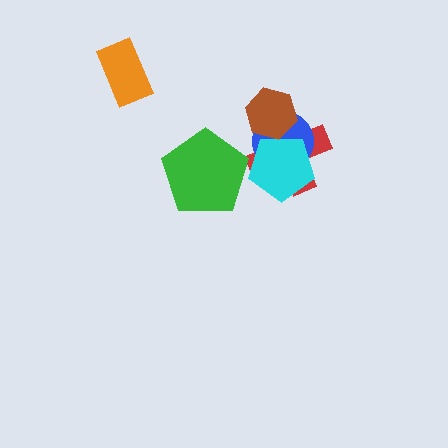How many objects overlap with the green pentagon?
0 objects overlap with the green pentagon.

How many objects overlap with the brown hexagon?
3 objects overlap with the brown hexagon.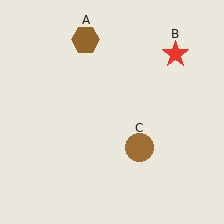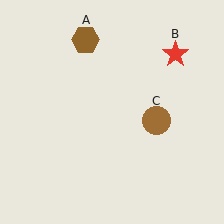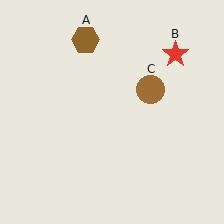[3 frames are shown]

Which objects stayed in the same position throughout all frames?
Brown hexagon (object A) and red star (object B) remained stationary.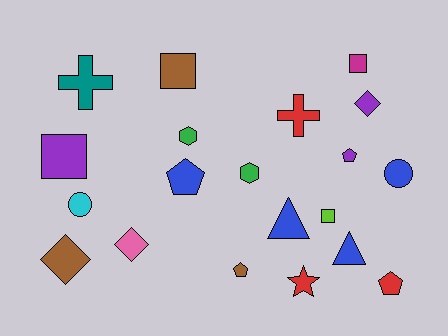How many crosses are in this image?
There are 2 crosses.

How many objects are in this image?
There are 20 objects.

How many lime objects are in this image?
There is 1 lime object.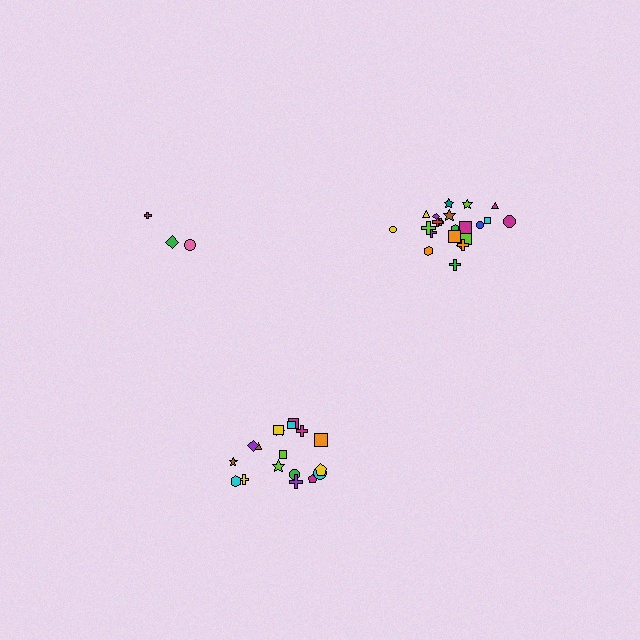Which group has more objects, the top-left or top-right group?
The top-right group.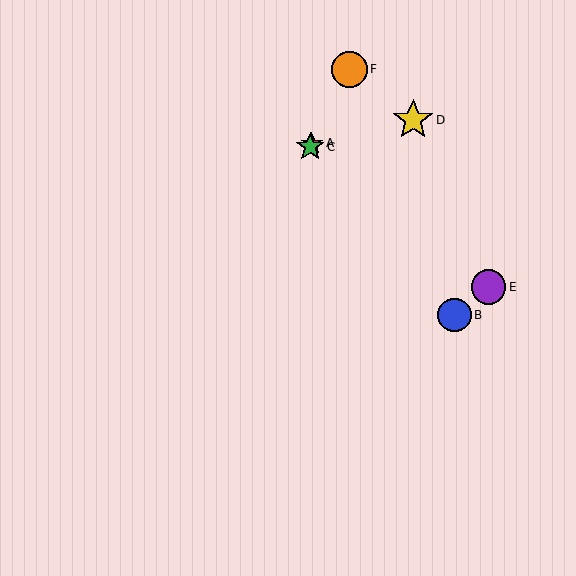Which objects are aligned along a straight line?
Objects A, C, F are aligned along a straight line.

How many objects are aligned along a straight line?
3 objects (A, C, F) are aligned along a straight line.